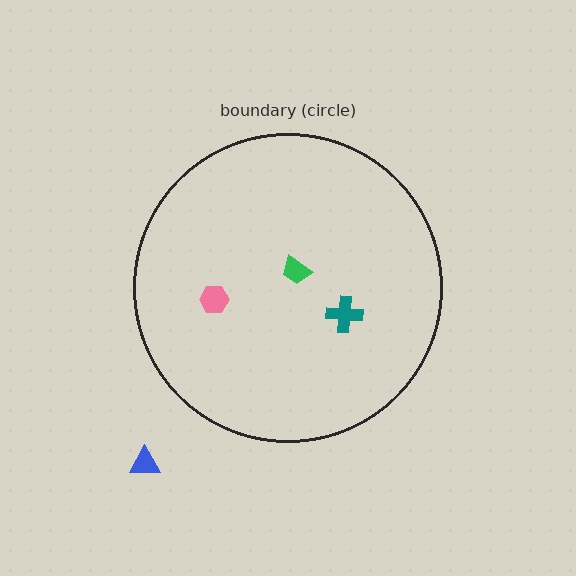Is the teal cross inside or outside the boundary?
Inside.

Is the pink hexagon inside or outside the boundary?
Inside.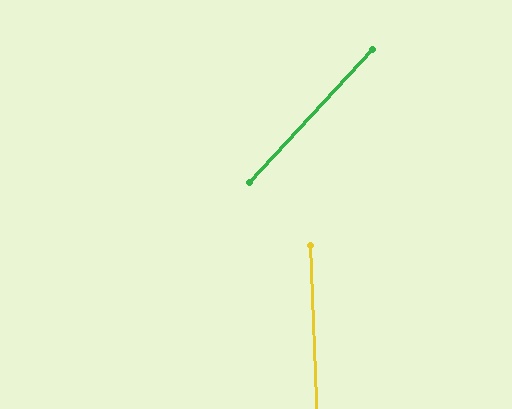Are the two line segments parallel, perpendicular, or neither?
Neither parallel nor perpendicular — they differ by about 45°.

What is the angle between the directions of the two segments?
Approximately 45 degrees.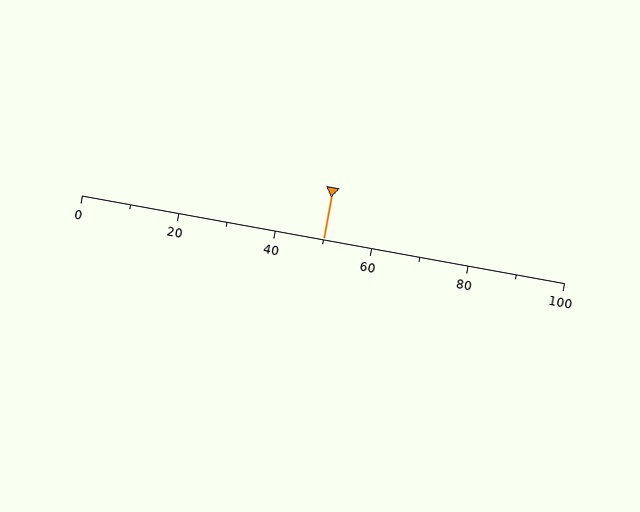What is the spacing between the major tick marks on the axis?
The major ticks are spaced 20 apart.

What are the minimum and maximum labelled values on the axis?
The axis runs from 0 to 100.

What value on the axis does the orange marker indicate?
The marker indicates approximately 50.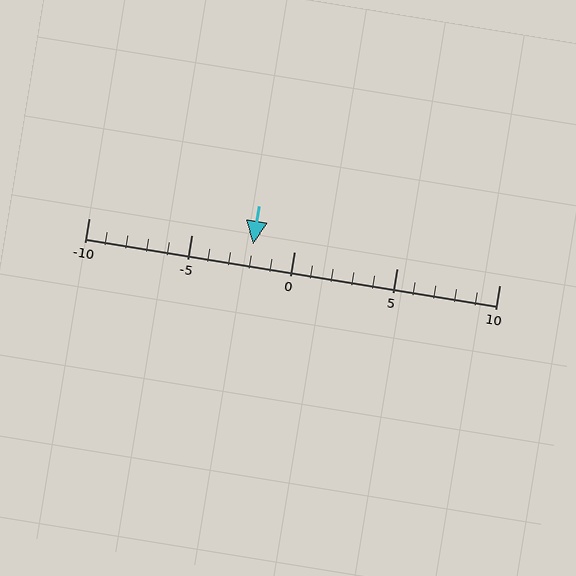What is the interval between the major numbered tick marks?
The major tick marks are spaced 5 units apart.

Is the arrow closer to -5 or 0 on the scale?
The arrow is closer to 0.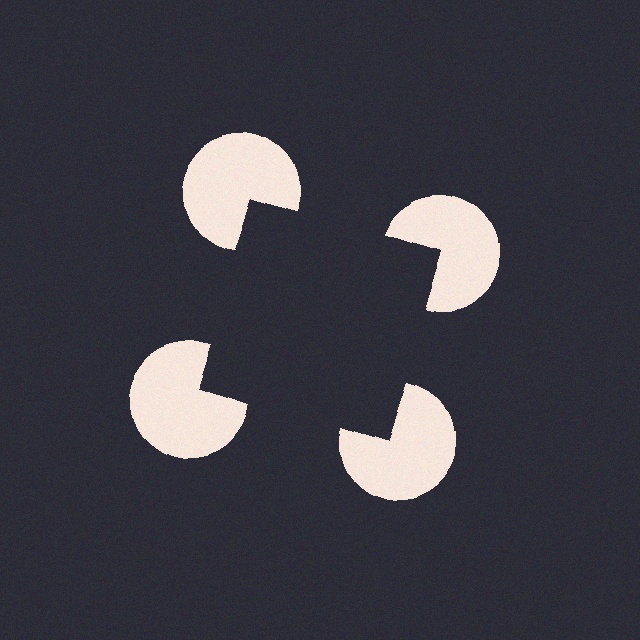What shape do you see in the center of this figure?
An illusory square — its edges are inferred from the aligned wedge cuts in the pac-man discs, not physically drawn.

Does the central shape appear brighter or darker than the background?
It typically appears slightly darker than the background, even though no actual brightness change is drawn.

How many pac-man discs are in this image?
There are 4 — one at each vertex of the illusory square.